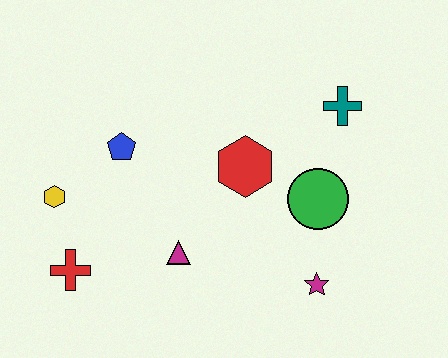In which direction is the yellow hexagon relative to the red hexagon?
The yellow hexagon is to the left of the red hexagon.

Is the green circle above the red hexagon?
No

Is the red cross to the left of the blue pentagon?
Yes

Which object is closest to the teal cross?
The green circle is closest to the teal cross.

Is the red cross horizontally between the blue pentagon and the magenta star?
No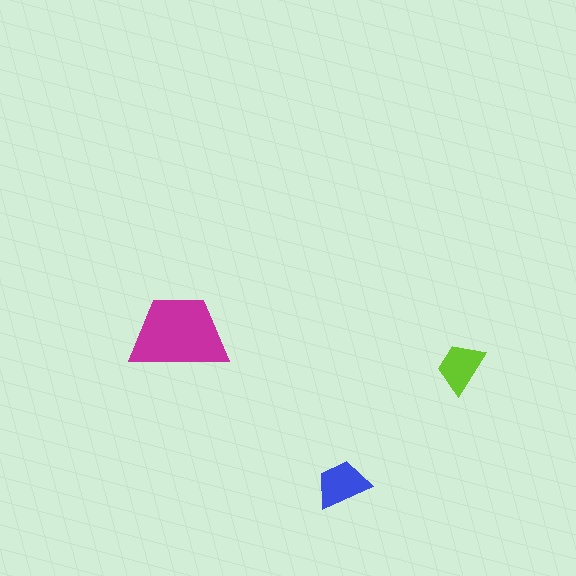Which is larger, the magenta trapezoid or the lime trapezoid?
The magenta one.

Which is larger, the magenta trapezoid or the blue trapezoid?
The magenta one.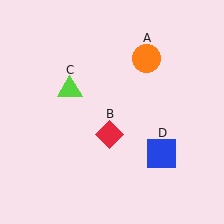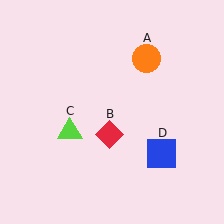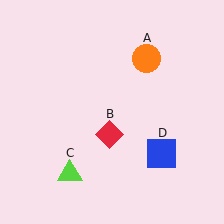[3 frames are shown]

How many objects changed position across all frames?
1 object changed position: lime triangle (object C).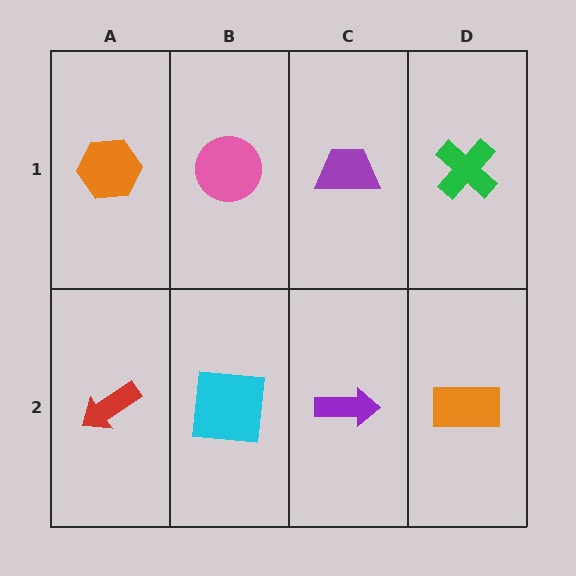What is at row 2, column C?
A purple arrow.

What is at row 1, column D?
A green cross.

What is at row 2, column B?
A cyan square.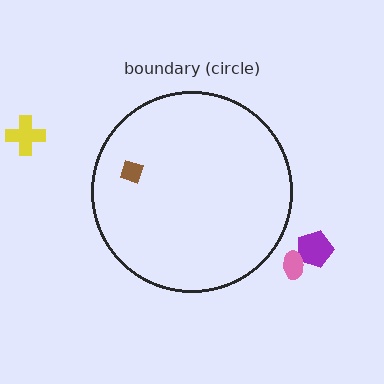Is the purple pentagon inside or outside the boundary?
Outside.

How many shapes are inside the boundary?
1 inside, 3 outside.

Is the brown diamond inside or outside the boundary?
Inside.